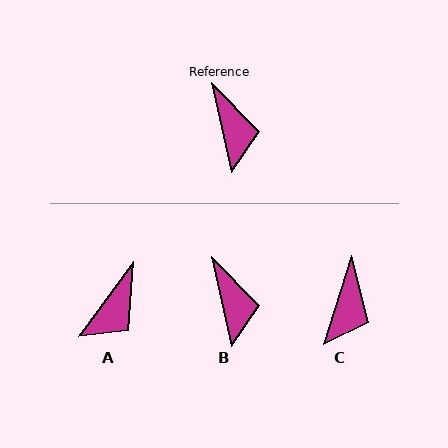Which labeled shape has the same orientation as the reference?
B.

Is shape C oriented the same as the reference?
No, it is off by about 30 degrees.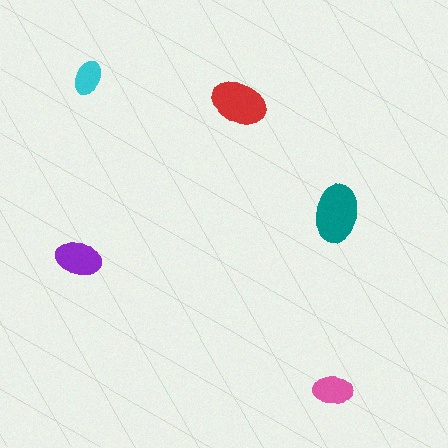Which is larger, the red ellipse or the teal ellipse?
The teal one.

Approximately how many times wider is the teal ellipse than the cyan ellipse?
About 1.5 times wider.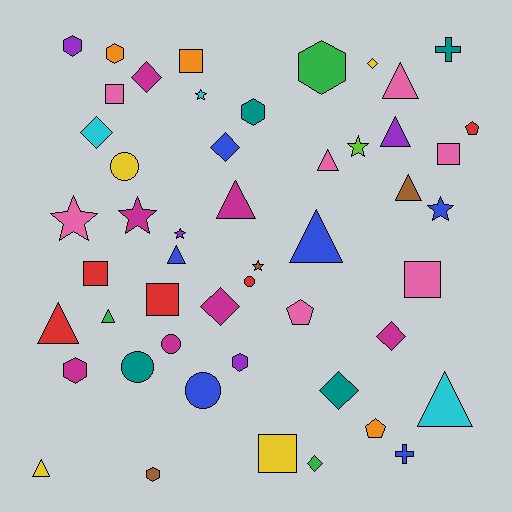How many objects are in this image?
There are 50 objects.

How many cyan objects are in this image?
There are 3 cyan objects.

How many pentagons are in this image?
There are 3 pentagons.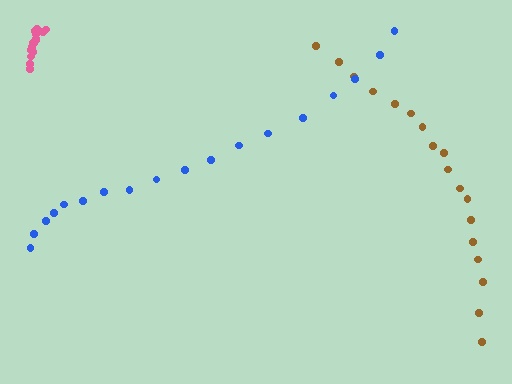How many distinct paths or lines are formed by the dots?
There are 3 distinct paths.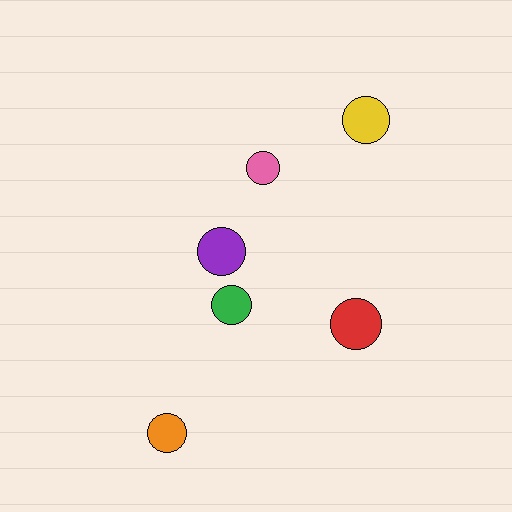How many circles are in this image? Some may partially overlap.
There are 6 circles.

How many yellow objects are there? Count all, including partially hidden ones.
There is 1 yellow object.